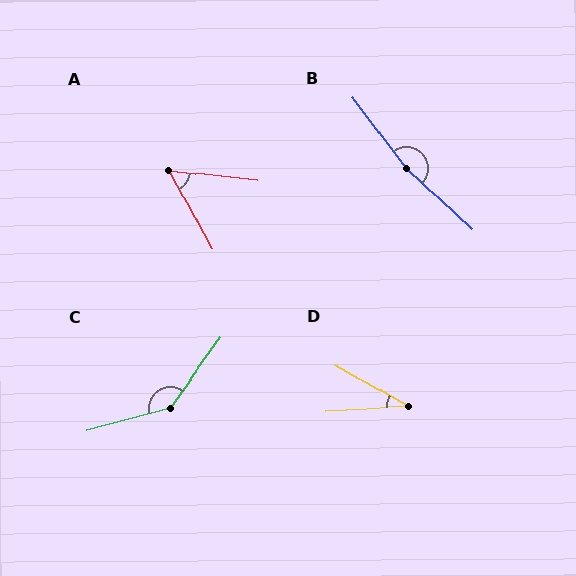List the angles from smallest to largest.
D (33°), A (56°), C (141°), B (170°).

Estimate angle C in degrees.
Approximately 141 degrees.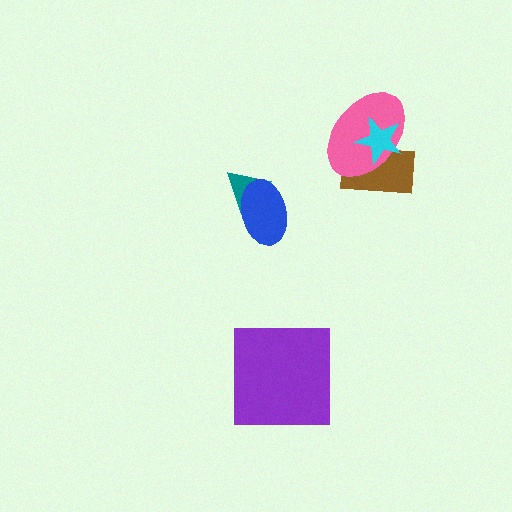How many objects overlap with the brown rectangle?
2 objects overlap with the brown rectangle.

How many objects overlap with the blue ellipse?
1 object overlaps with the blue ellipse.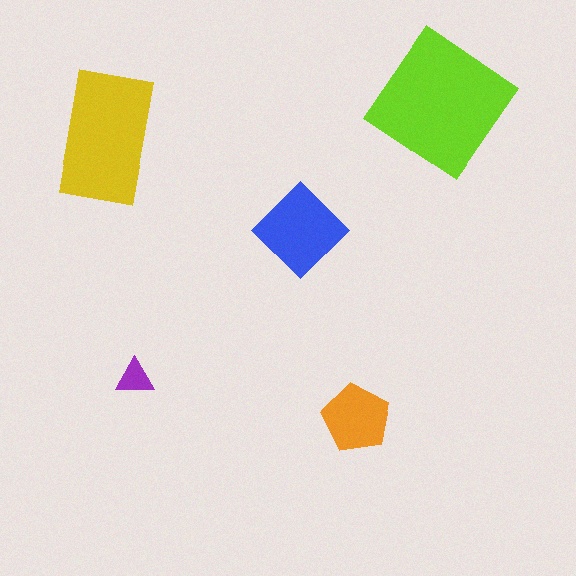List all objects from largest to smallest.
The lime diamond, the yellow rectangle, the blue diamond, the orange pentagon, the purple triangle.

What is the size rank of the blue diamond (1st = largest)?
3rd.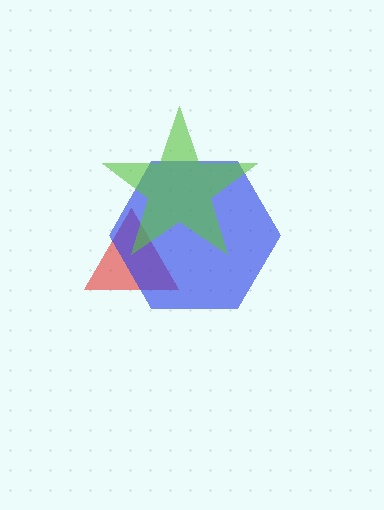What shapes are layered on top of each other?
The layered shapes are: a red triangle, a blue hexagon, a lime star.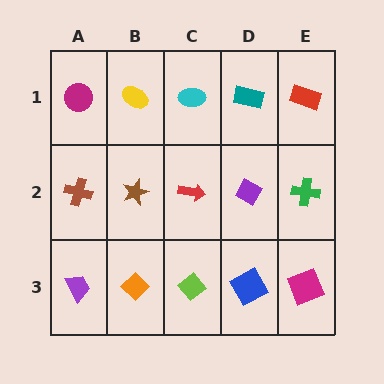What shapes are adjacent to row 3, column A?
A brown cross (row 2, column A), an orange diamond (row 3, column B).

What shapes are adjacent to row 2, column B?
A yellow ellipse (row 1, column B), an orange diamond (row 3, column B), a brown cross (row 2, column A), a red arrow (row 2, column C).